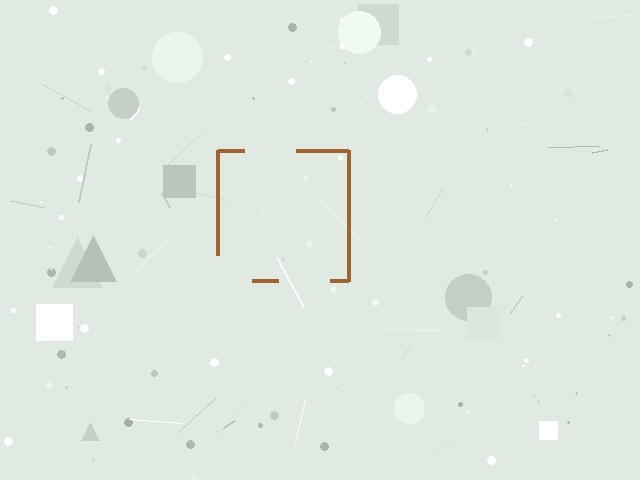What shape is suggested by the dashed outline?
The dashed outline suggests a square.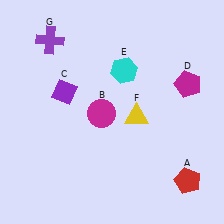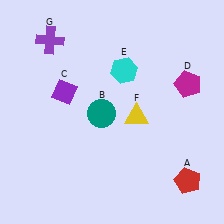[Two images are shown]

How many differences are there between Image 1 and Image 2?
There is 1 difference between the two images.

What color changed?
The circle (B) changed from magenta in Image 1 to teal in Image 2.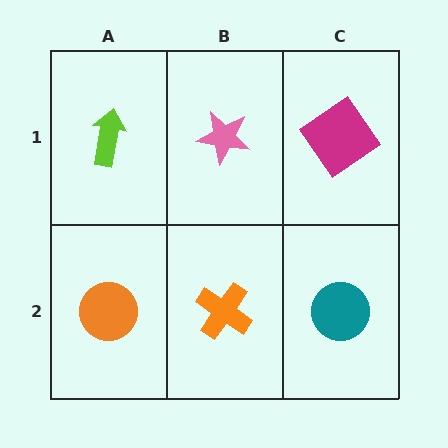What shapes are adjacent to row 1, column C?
A teal circle (row 2, column C), a pink star (row 1, column B).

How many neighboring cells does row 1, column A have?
2.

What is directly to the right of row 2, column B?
A teal circle.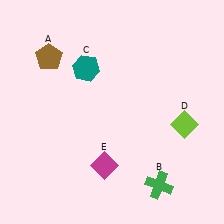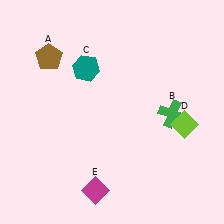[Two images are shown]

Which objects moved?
The objects that moved are: the green cross (B), the magenta diamond (E).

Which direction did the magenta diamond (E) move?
The magenta diamond (E) moved down.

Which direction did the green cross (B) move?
The green cross (B) moved up.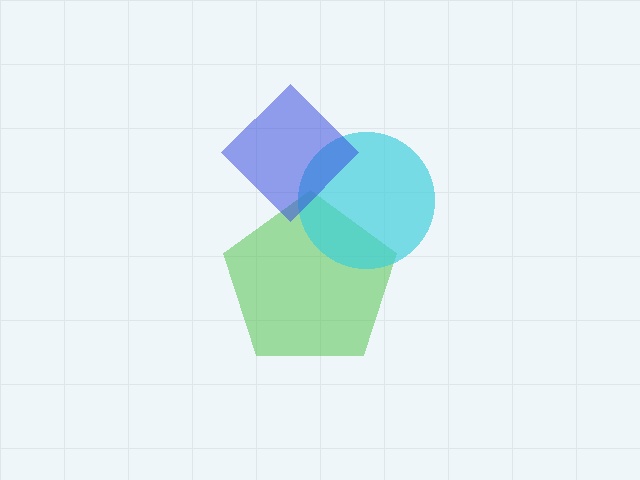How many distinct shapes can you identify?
There are 3 distinct shapes: a green pentagon, a cyan circle, a blue diamond.